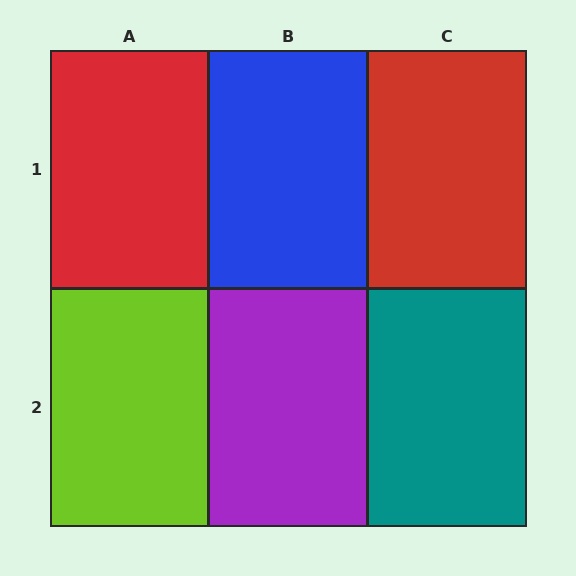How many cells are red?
2 cells are red.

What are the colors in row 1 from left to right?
Red, blue, red.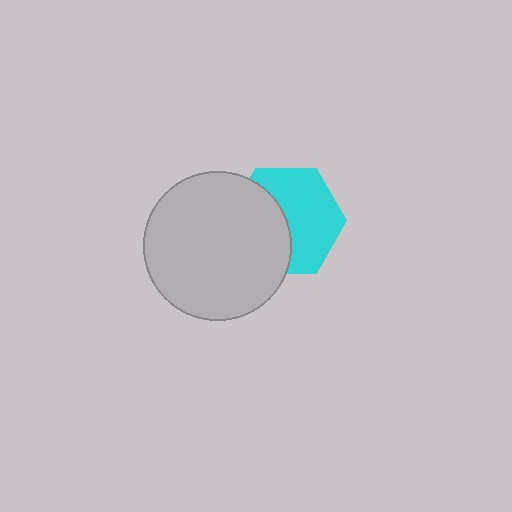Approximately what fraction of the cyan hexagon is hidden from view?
Roughly 43% of the cyan hexagon is hidden behind the light gray circle.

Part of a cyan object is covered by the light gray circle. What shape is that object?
It is a hexagon.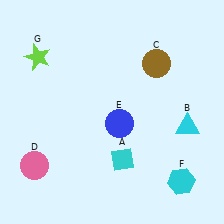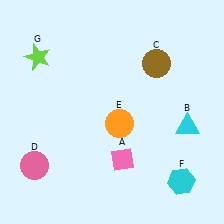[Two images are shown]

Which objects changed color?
A changed from cyan to pink. E changed from blue to orange.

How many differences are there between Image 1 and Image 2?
There are 2 differences between the two images.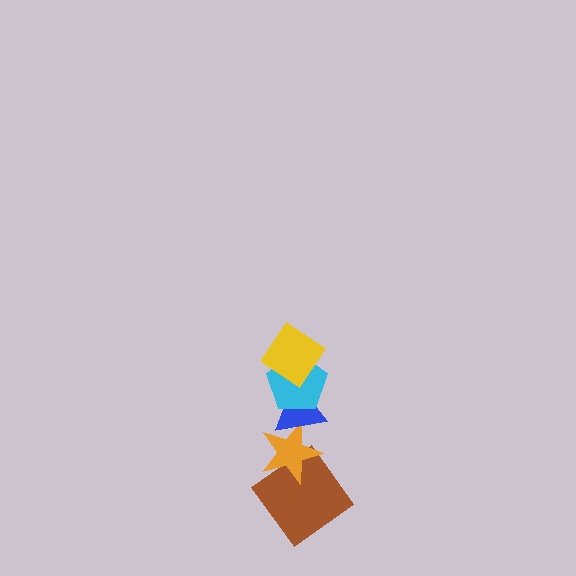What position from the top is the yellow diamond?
The yellow diamond is 1st from the top.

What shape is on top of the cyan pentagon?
The yellow diamond is on top of the cyan pentagon.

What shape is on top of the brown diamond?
The orange star is on top of the brown diamond.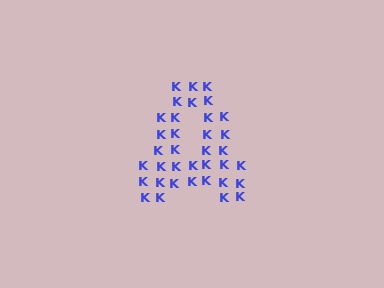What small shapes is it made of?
It is made of small letter K's.